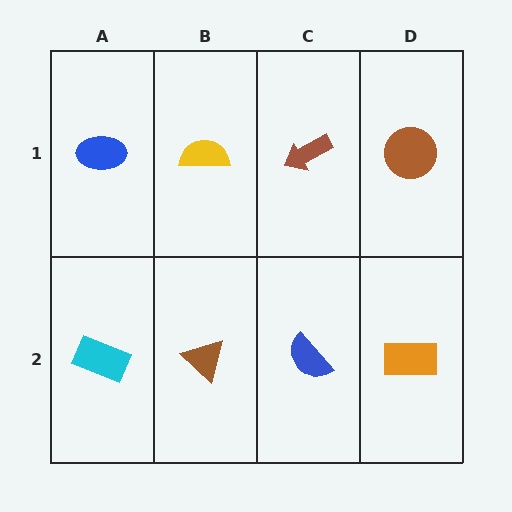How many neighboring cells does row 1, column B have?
3.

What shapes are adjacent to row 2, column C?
A brown arrow (row 1, column C), a brown triangle (row 2, column B), an orange rectangle (row 2, column D).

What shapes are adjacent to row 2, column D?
A brown circle (row 1, column D), a blue semicircle (row 2, column C).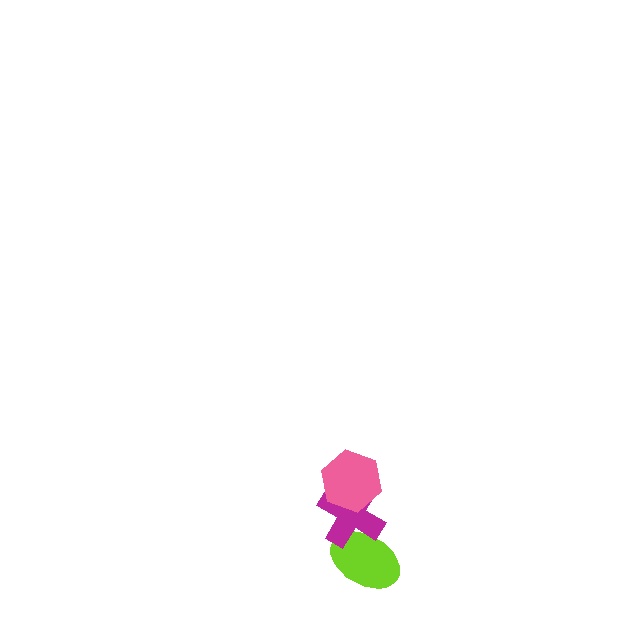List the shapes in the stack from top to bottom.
From top to bottom: the pink hexagon, the magenta cross, the lime ellipse.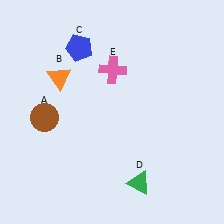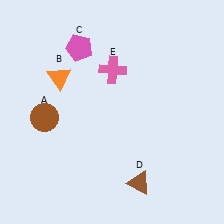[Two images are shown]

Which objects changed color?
C changed from blue to pink. D changed from green to brown.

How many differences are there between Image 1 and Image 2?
There are 2 differences between the two images.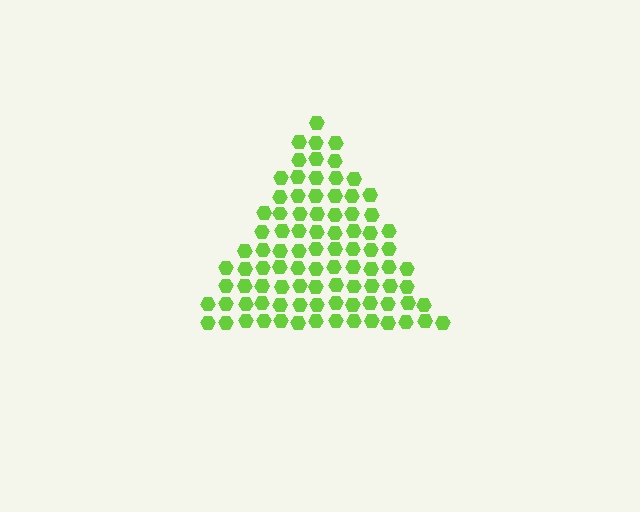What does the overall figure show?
The overall figure shows a triangle.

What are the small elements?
The small elements are hexagons.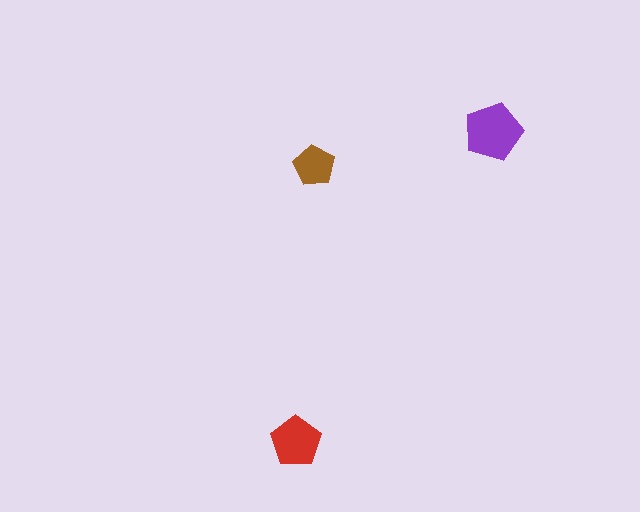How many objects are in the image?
There are 3 objects in the image.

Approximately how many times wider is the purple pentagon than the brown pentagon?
About 1.5 times wider.